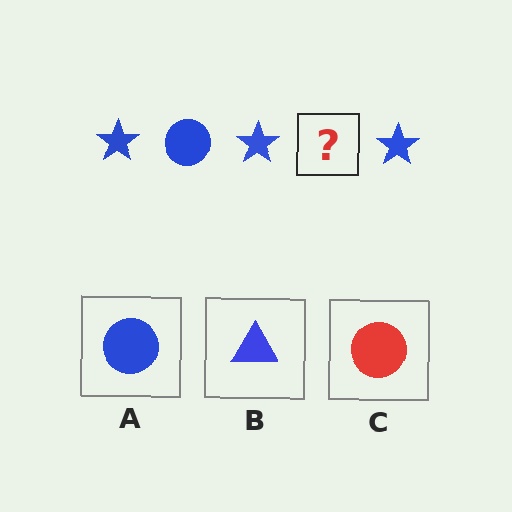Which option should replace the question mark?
Option A.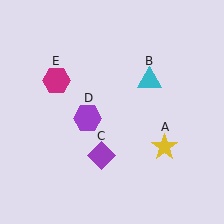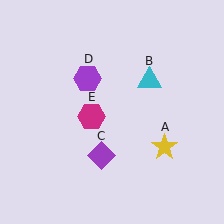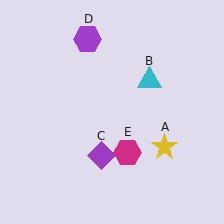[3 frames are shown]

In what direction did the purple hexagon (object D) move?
The purple hexagon (object D) moved up.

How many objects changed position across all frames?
2 objects changed position: purple hexagon (object D), magenta hexagon (object E).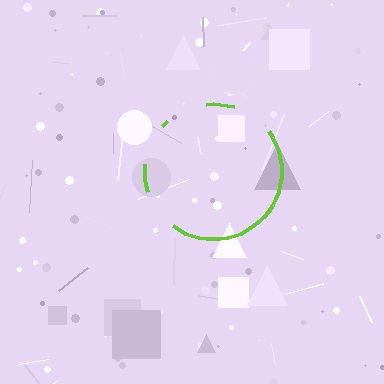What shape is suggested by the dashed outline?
The dashed outline suggests a circle.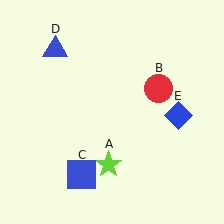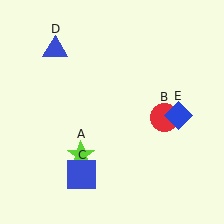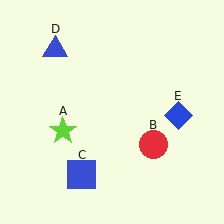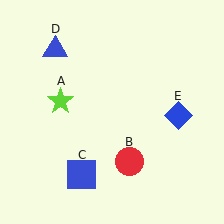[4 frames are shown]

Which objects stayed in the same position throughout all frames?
Blue square (object C) and blue triangle (object D) and blue diamond (object E) remained stationary.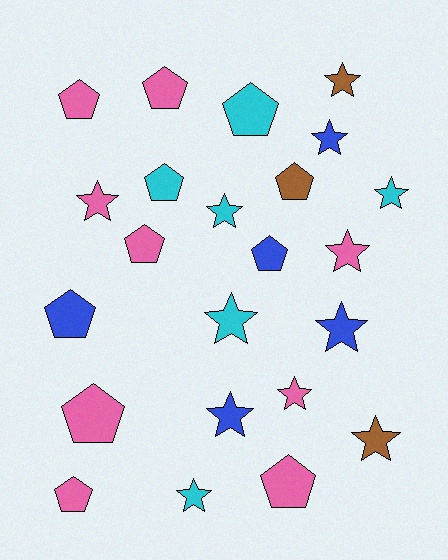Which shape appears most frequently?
Star, with 12 objects.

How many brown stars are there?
There are 2 brown stars.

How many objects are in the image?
There are 23 objects.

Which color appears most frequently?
Pink, with 9 objects.